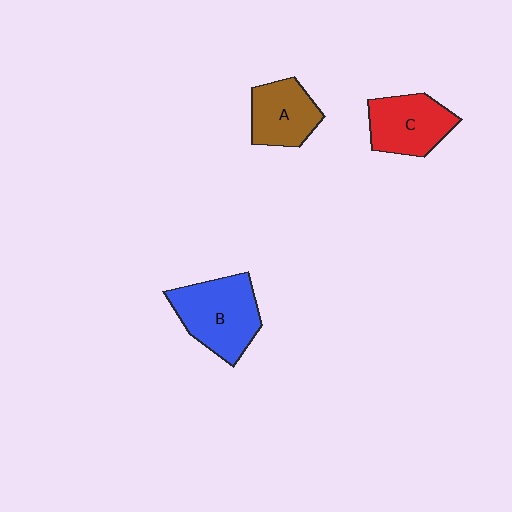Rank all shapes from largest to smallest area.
From largest to smallest: B (blue), C (red), A (brown).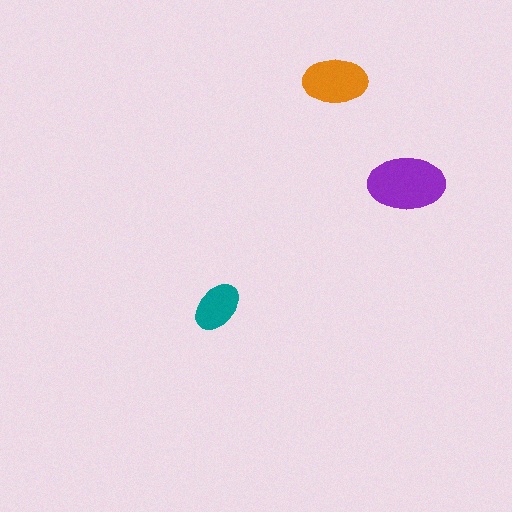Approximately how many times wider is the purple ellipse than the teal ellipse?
About 1.5 times wider.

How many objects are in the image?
There are 3 objects in the image.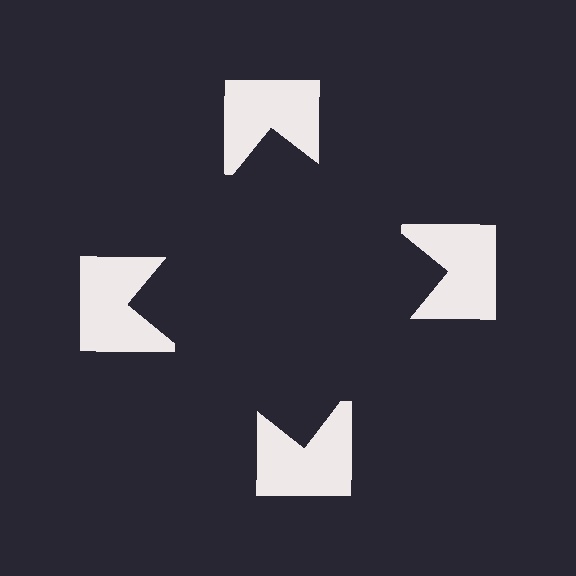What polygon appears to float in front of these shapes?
An illusory square — its edges are inferred from the aligned wedge cuts in the notched squares, not physically drawn.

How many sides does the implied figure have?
4 sides.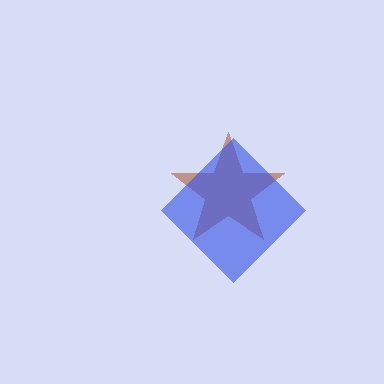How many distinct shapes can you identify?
There are 2 distinct shapes: a brown star, a blue diamond.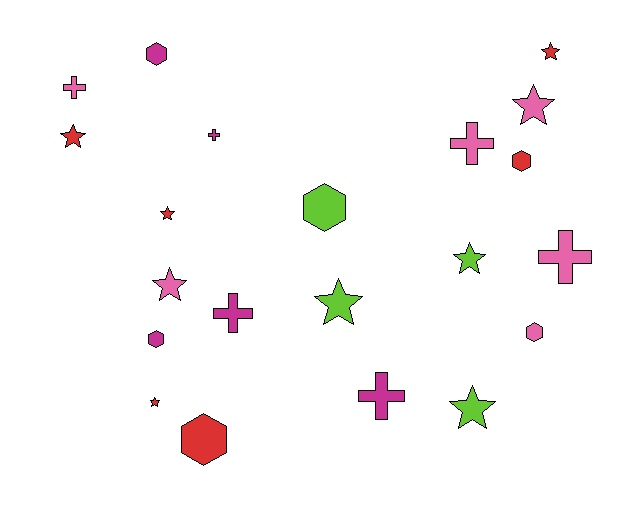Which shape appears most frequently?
Star, with 9 objects.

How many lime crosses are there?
There are no lime crosses.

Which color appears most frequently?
Pink, with 6 objects.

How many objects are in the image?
There are 21 objects.